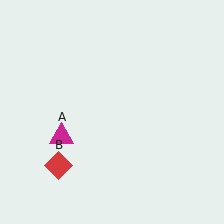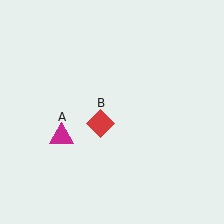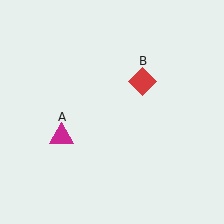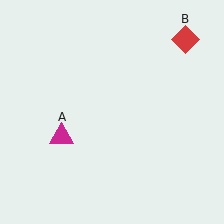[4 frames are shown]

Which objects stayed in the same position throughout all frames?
Magenta triangle (object A) remained stationary.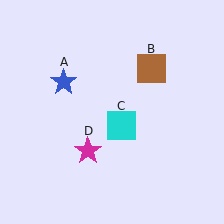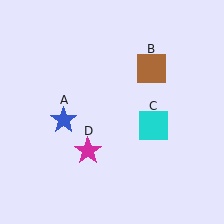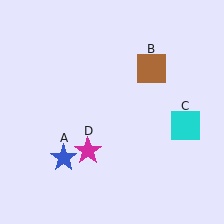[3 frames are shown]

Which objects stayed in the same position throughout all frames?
Brown square (object B) and magenta star (object D) remained stationary.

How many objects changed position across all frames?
2 objects changed position: blue star (object A), cyan square (object C).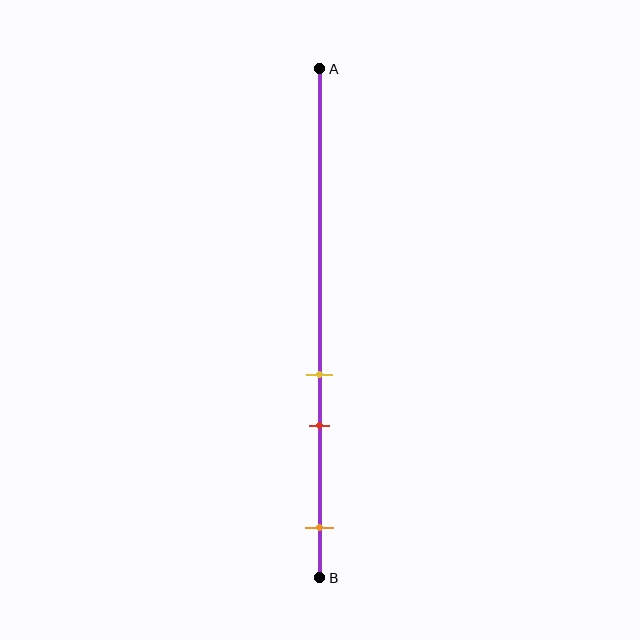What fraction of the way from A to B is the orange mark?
The orange mark is approximately 90% (0.9) of the way from A to B.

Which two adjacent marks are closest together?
The yellow and red marks are the closest adjacent pair.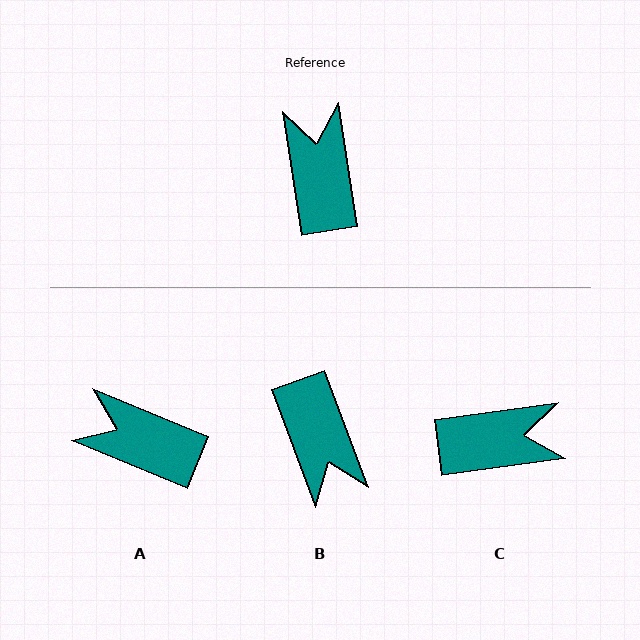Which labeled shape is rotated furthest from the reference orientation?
B, about 169 degrees away.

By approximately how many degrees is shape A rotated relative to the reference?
Approximately 59 degrees counter-clockwise.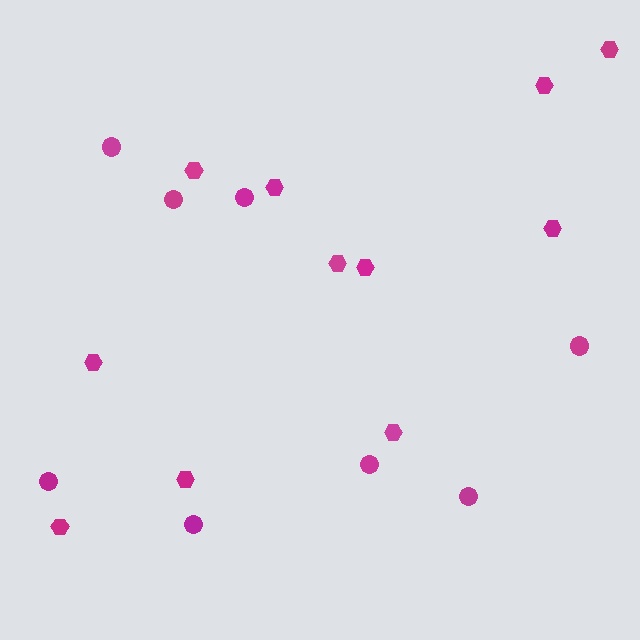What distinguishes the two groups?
There are 2 groups: one group of circles (8) and one group of hexagons (11).